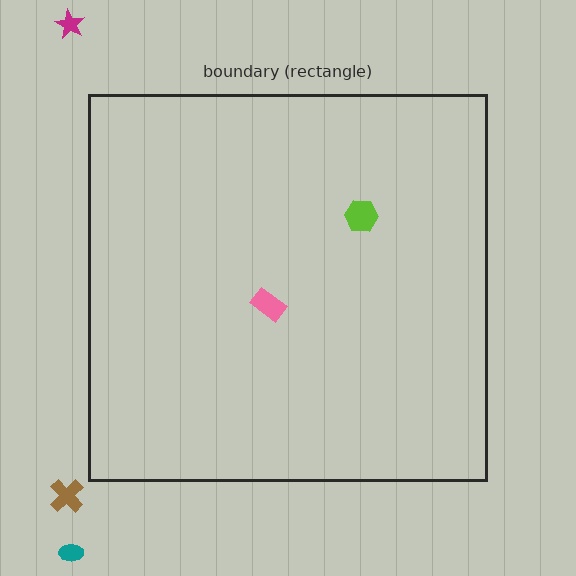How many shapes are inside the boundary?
2 inside, 3 outside.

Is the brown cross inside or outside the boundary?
Outside.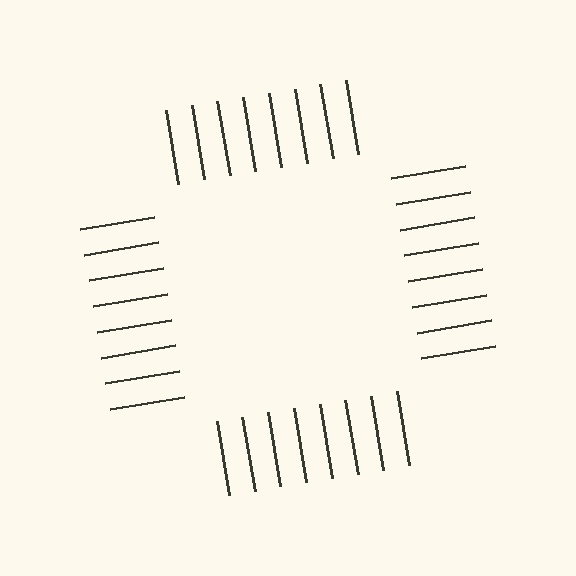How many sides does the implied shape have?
4 sides — the line-ends trace a square.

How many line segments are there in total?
32 — 8 along each of the 4 edges.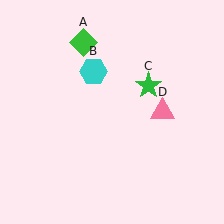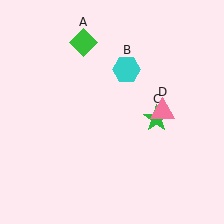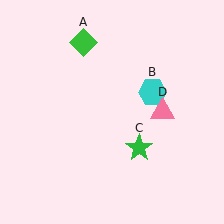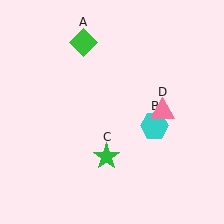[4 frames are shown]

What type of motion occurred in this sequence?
The cyan hexagon (object B), green star (object C) rotated clockwise around the center of the scene.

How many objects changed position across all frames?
2 objects changed position: cyan hexagon (object B), green star (object C).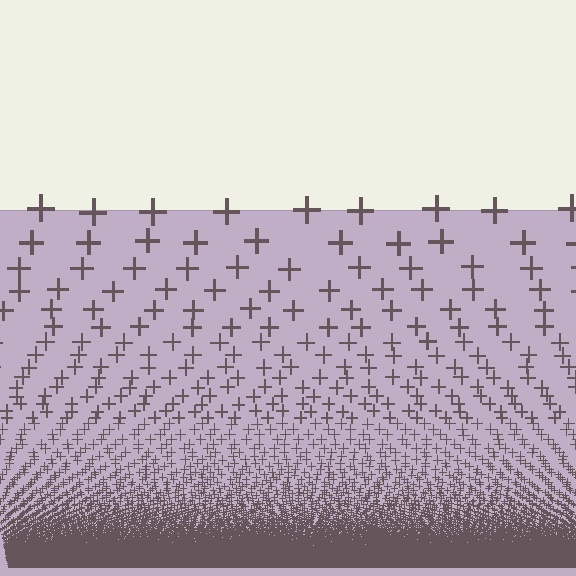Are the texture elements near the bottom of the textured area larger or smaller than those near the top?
Smaller. The gradient is inverted — elements near the bottom are smaller and denser.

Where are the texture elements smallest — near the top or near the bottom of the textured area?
Near the bottom.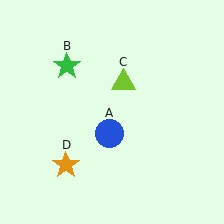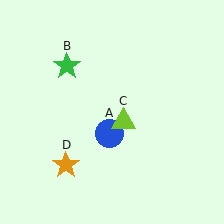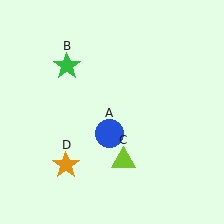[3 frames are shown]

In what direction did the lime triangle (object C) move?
The lime triangle (object C) moved down.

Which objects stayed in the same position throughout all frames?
Blue circle (object A) and green star (object B) and orange star (object D) remained stationary.